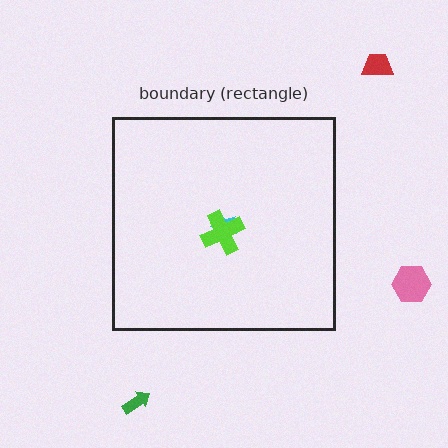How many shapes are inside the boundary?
2 inside, 3 outside.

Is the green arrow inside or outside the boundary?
Outside.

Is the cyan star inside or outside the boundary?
Inside.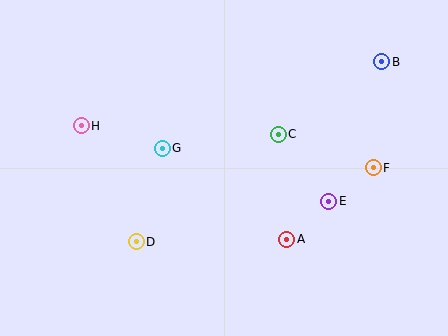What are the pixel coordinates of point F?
Point F is at (373, 168).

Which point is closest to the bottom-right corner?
Point E is closest to the bottom-right corner.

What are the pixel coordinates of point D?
Point D is at (136, 242).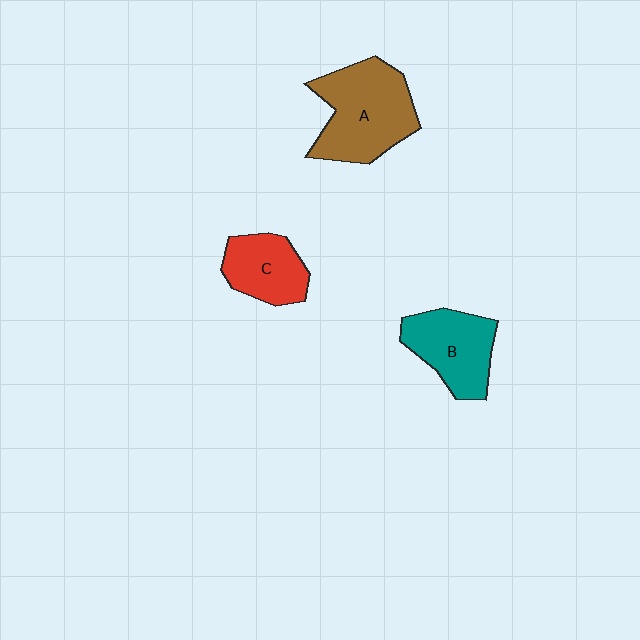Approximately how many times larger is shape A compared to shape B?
Approximately 1.4 times.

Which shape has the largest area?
Shape A (brown).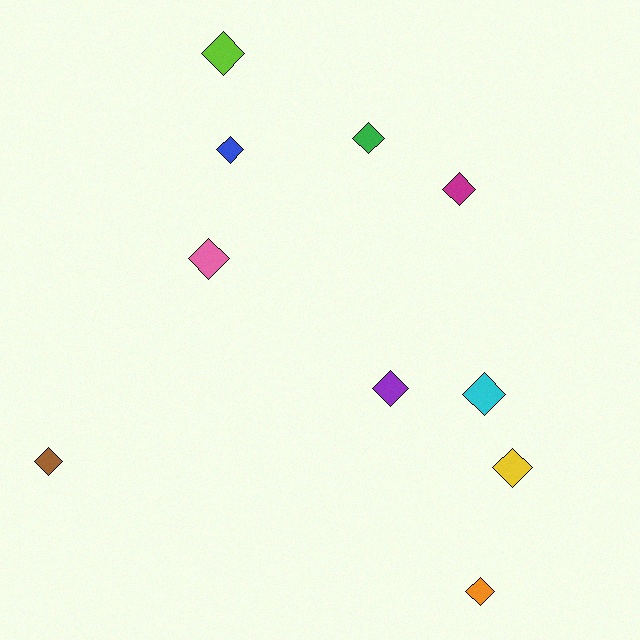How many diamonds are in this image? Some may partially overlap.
There are 10 diamonds.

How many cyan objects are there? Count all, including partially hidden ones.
There is 1 cyan object.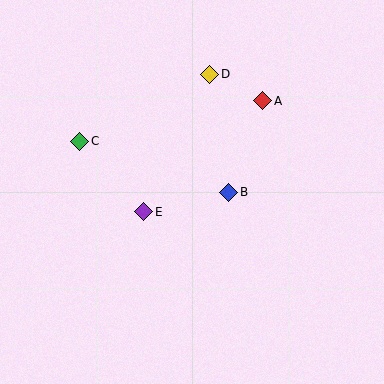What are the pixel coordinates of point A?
Point A is at (263, 101).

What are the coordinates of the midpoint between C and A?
The midpoint between C and A is at (171, 121).